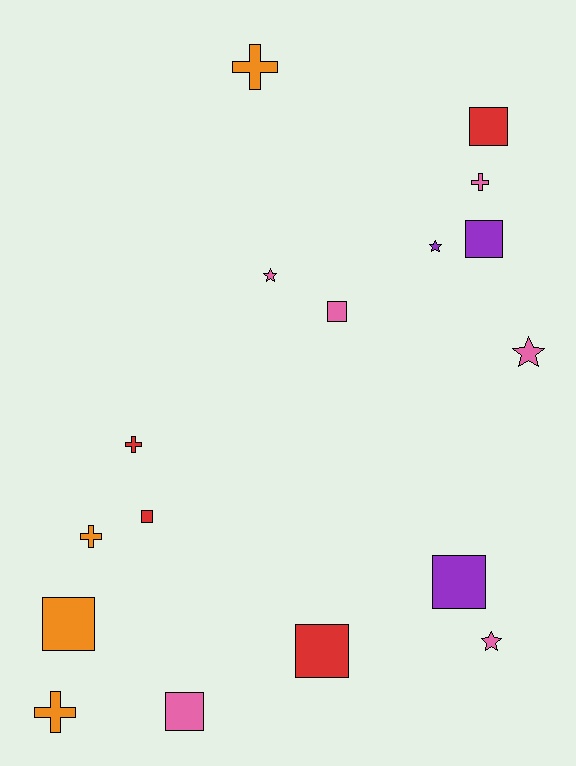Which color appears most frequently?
Pink, with 6 objects.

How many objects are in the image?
There are 17 objects.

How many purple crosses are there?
There are no purple crosses.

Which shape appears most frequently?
Square, with 8 objects.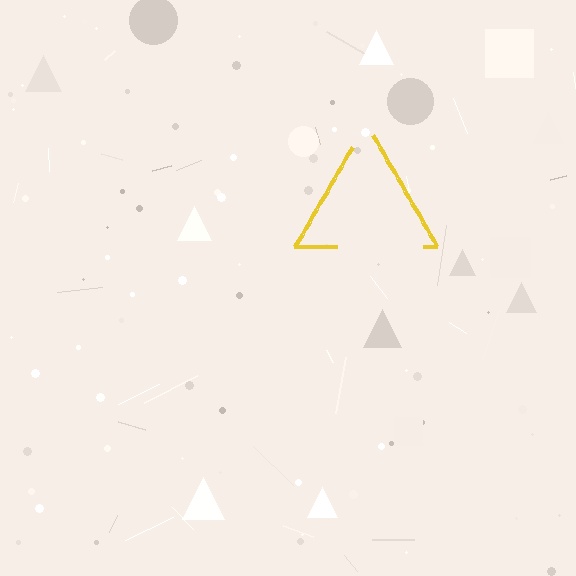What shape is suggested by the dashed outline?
The dashed outline suggests a triangle.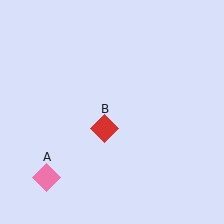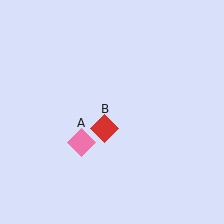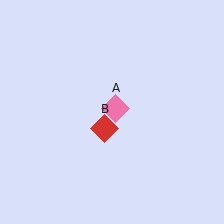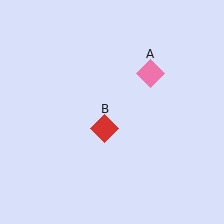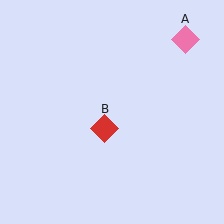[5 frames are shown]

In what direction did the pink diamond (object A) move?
The pink diamond (object A) moved up and to the right.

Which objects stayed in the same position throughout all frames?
Red diamond (object B) remained stationary.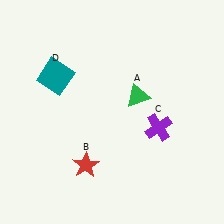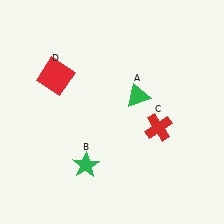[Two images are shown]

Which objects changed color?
B changed from red to green. C changed from purple to red. D changed from teal to red.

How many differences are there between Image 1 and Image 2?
There are 3 differences between the two images.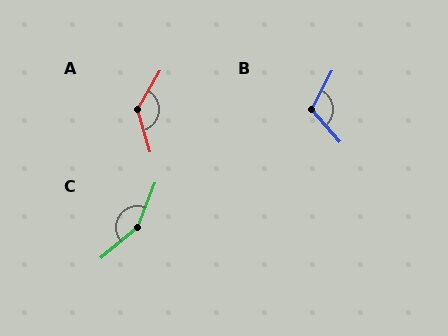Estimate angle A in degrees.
Approximately 133 degrees.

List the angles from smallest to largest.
B (111°), A (133°), C (151°).